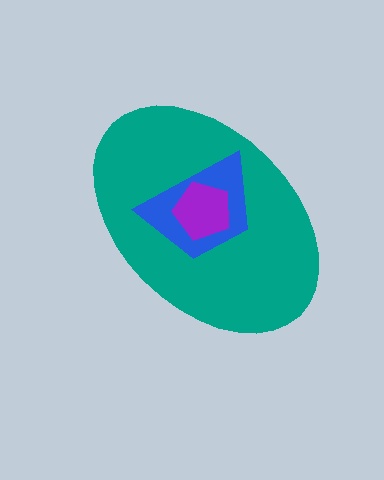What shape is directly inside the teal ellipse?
The blue trapezoid.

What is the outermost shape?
The teal ellipse.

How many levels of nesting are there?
3.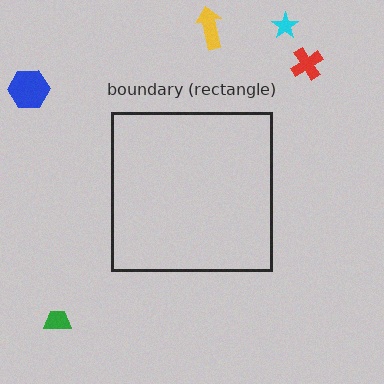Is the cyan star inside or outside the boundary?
Outside.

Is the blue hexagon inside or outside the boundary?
Outside.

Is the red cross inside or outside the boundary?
Outside.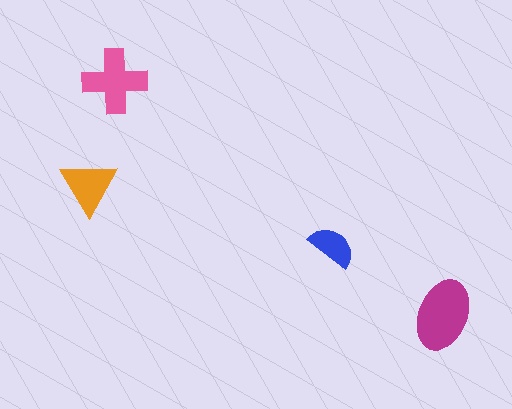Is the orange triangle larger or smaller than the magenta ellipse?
Smaller.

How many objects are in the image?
There are 4 objects in the image.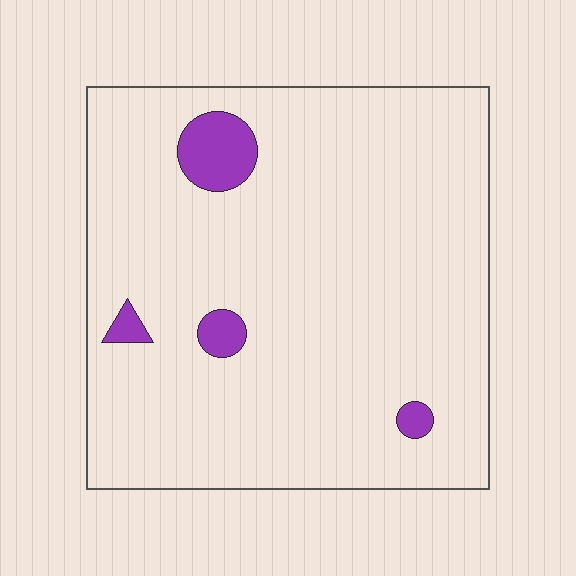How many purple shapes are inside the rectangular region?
4.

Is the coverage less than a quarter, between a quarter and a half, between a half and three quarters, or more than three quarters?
Less than a quarter.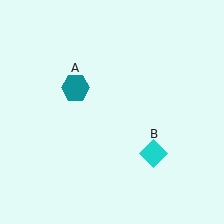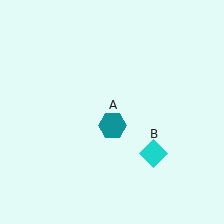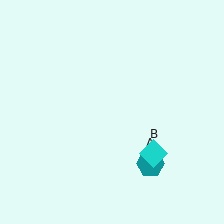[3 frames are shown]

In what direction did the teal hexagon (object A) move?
The teal hexagon (object A) moved down and to the right.